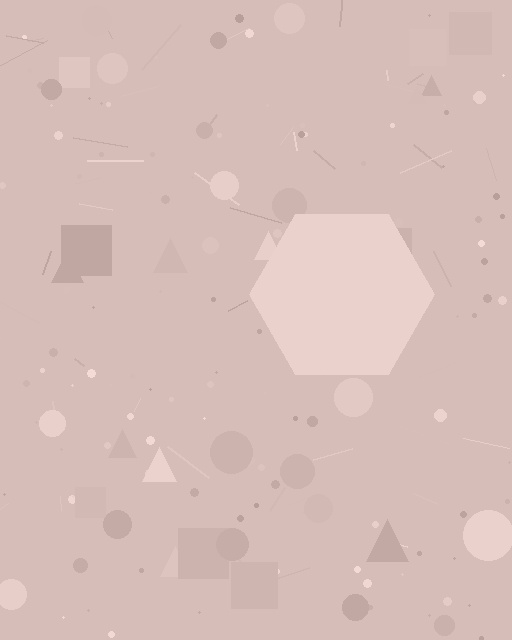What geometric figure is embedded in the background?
A hexagon is embedded in the background.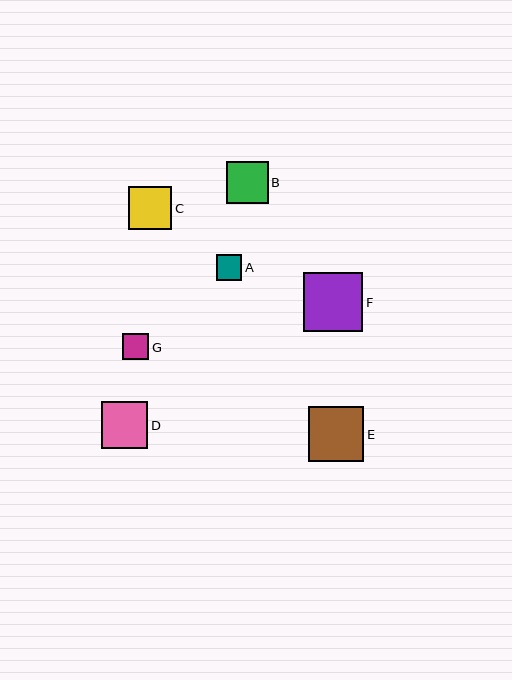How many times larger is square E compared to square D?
Square E is approximately 1.2 times the size of square D.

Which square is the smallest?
Square A is the smallest with a size of approximately 25 pixels.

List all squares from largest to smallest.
From largest to smallest: F, E, D, C, B, G, A.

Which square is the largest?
Square F is the largest with a size of approximately 59 pixels.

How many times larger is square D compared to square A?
Square D is approximately 1.8 times the size of square A.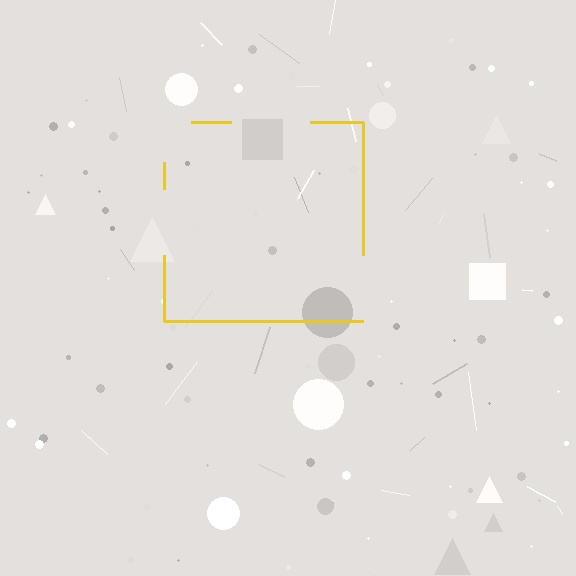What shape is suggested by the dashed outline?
The dashed outline suggests a square.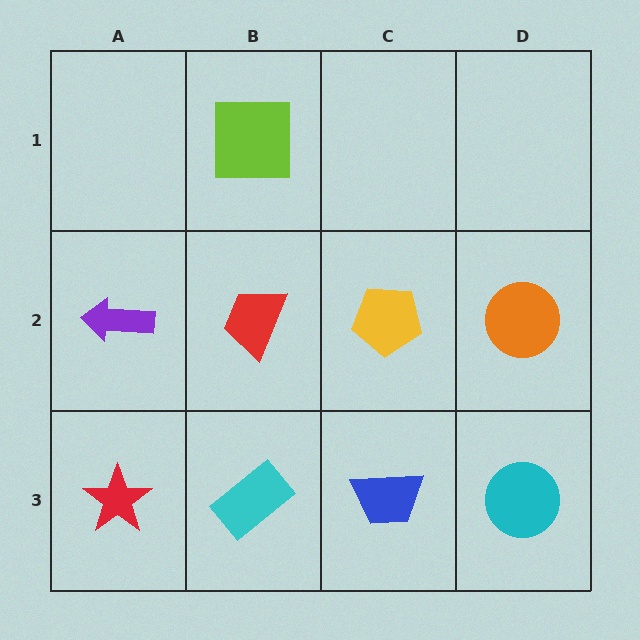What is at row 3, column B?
A cyan rectangle.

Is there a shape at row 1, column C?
No, that cell is empty.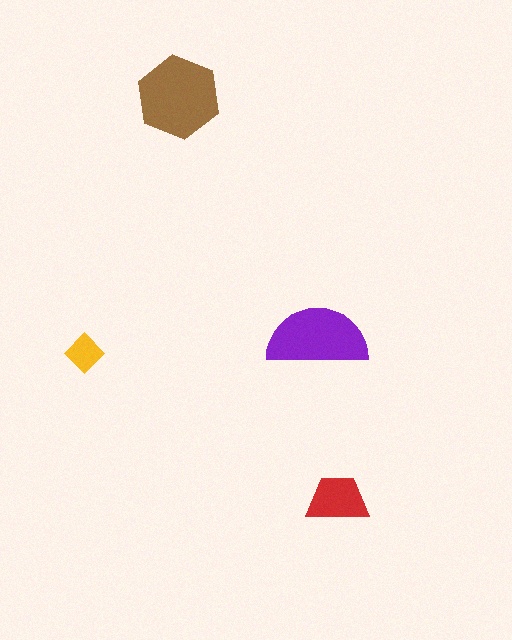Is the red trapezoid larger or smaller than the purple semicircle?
Smaller.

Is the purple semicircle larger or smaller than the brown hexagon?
Smaller.